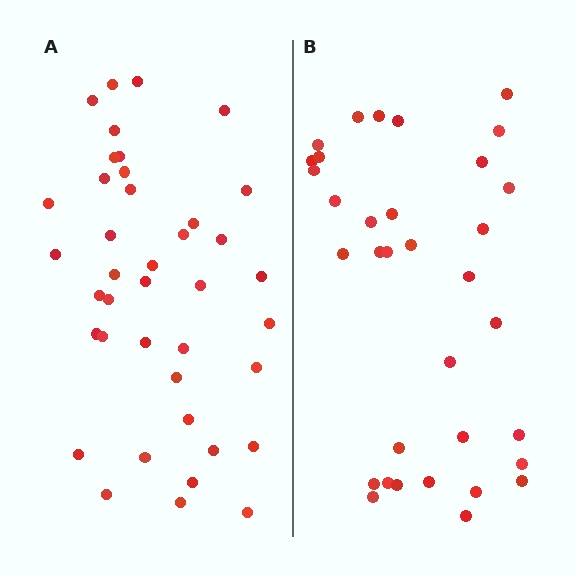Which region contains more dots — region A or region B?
Region A (the left region) has more dots.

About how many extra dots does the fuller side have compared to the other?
Region A has about 6 more dots than region B.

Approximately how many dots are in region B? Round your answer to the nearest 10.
About 30 dots. (The exact count is 34, which rounds to 30.)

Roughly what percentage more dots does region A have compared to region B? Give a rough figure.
About 20% more.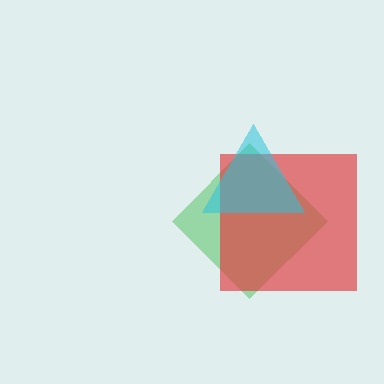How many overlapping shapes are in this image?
There are 3 overlapping shapes in the image.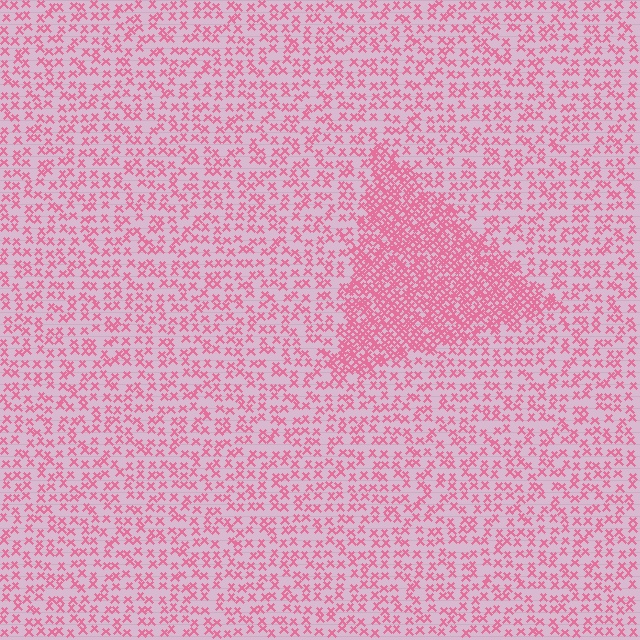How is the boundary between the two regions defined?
The boundary is defined by a change in element density (approximately 2.5x ratio). All elements are the same color, size, and shape.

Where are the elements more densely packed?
The elements are more densely packed inside the triangle boundary.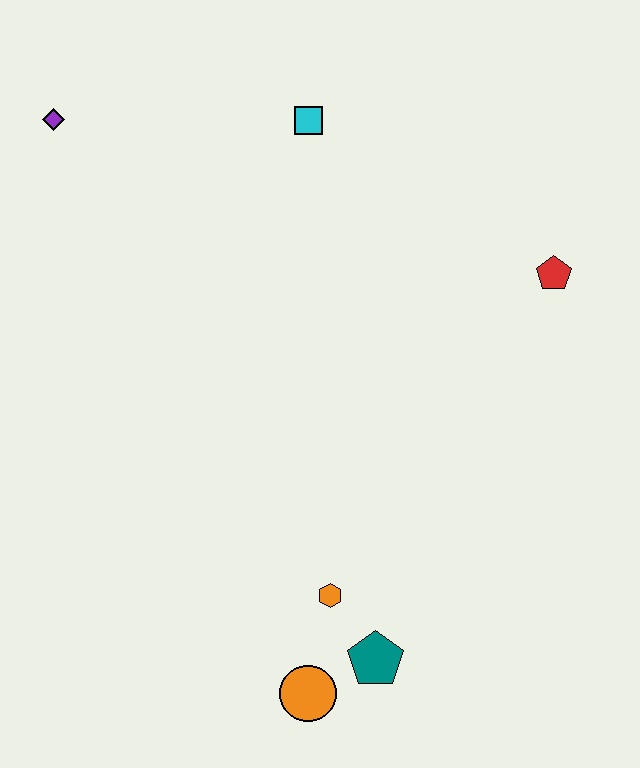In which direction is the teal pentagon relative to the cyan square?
The teal pentagon is below the cyan square.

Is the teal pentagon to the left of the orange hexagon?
No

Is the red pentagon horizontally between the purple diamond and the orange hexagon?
No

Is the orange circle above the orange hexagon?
No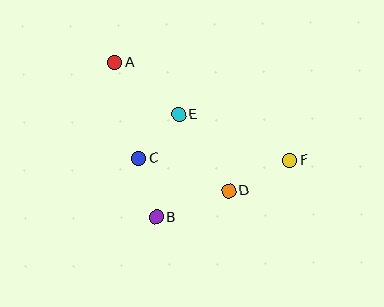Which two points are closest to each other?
Points C and E are closest to each other.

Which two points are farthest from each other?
Points A and F are farthest from each other.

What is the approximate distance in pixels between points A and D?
The distance between A and D is approximately 172 pixels.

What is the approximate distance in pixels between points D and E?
The distance between D and E is approximately 91 pixels.